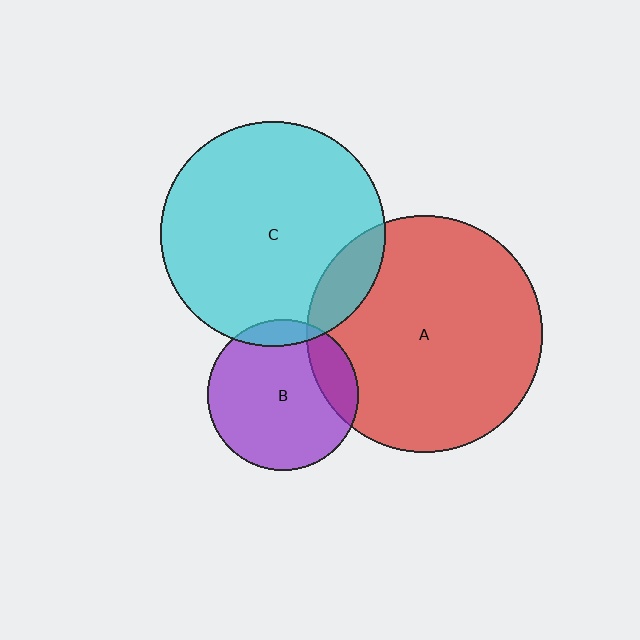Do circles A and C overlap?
Yes.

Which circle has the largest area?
Circle A (red).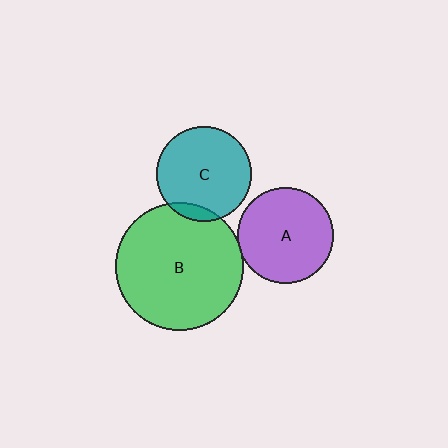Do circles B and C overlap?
Yes.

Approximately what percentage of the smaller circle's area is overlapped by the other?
Approximately 10%.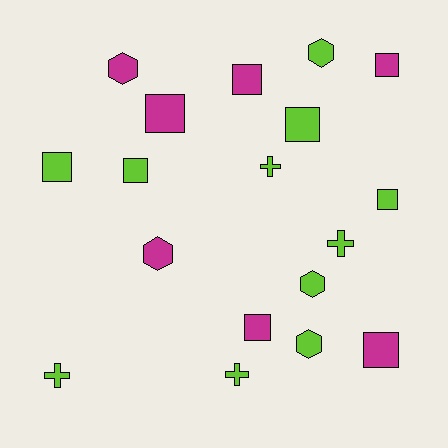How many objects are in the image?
There are 18 objects.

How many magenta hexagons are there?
There are 2 magenta hexagons.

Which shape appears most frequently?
Square, with 9 objects.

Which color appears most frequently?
Lime, with 11 objects.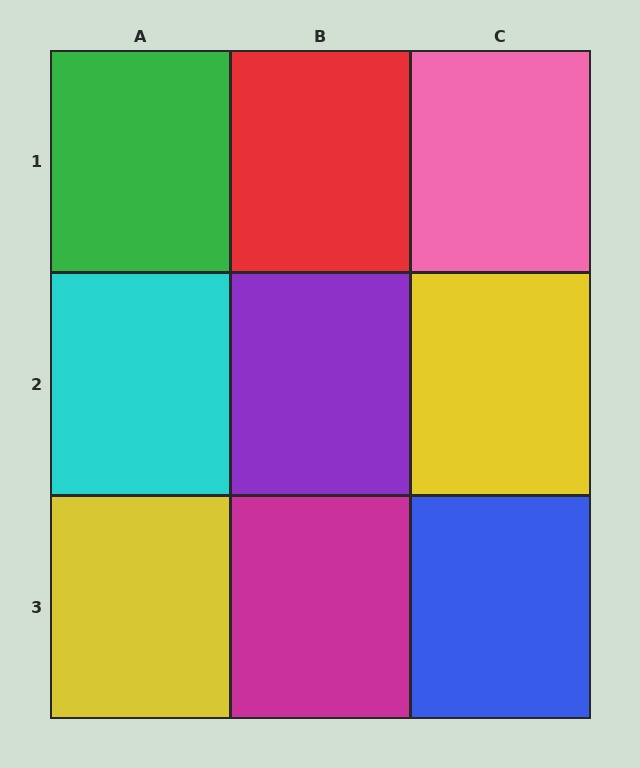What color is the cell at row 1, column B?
Red.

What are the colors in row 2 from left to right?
Cyan, purple, yellow.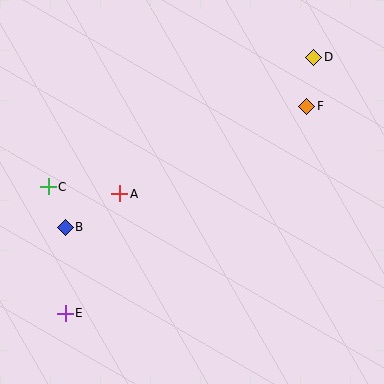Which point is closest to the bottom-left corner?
Point E is closest to the bottom-left corner.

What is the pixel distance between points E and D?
The distance between E and D is 357 pixels.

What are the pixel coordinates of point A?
Point A is at (120, 194).